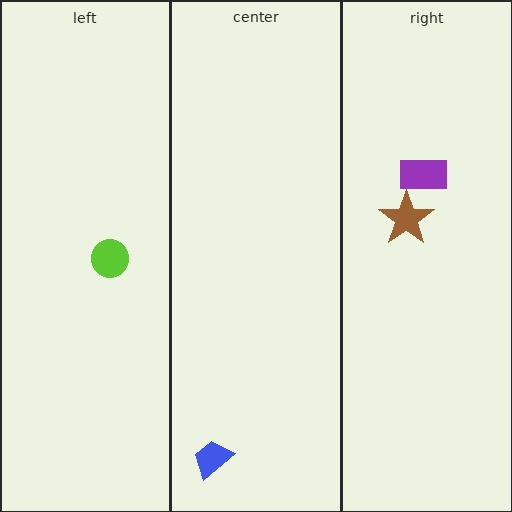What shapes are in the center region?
The blue trapezoid.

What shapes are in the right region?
The brown star, the purple rectangle.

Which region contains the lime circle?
The left region.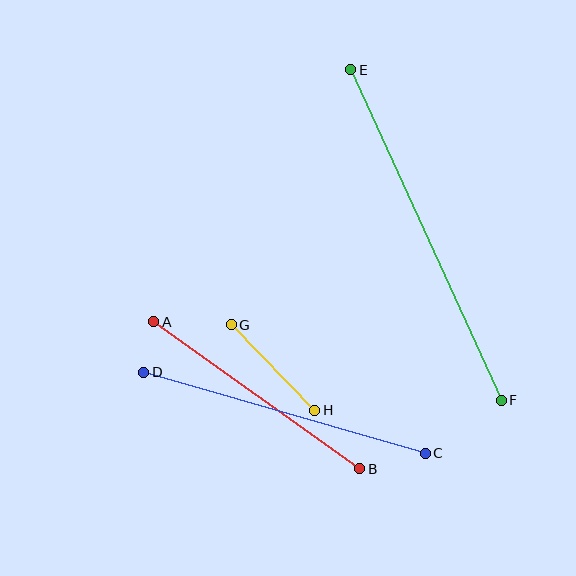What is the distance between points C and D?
The distance is approximately 293 pixels.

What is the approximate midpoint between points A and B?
The midpoint is at approximately (257, 395) pixels.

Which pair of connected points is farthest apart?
Points E and F are farthest apart.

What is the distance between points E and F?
The distance is approximately 363 pixels.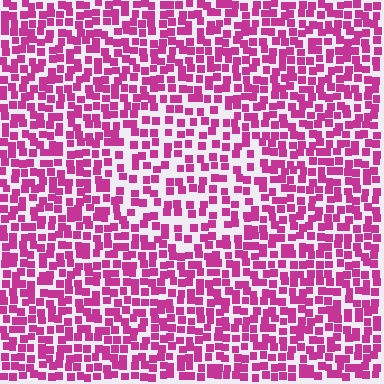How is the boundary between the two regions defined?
The boundary is defined by a change in element density (approximately 1.6x ratio). All elements are the same color, size, and shape.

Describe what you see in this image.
The image contains small magenta elements arranged at two different densities. A circle-shaped region is visible where the elements are less densely packed than the surrounding area.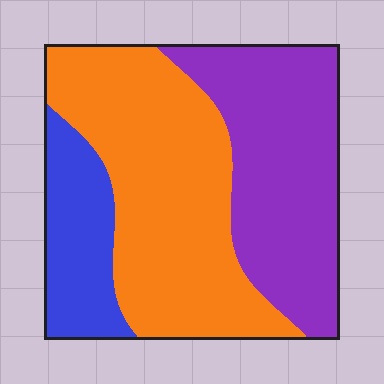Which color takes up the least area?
Blue, at roughly 15%.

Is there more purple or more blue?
Purple.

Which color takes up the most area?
Orange, at roughly 45%.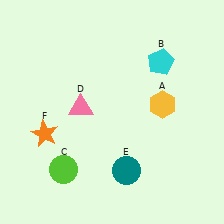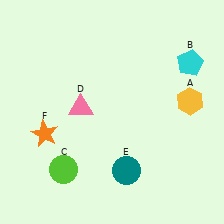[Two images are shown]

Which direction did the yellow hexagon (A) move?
The yellow hexagon (A) moved right.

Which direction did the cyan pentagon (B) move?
The cyan pentagon (B) moved right.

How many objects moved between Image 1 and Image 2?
2 objects moved between the two images.